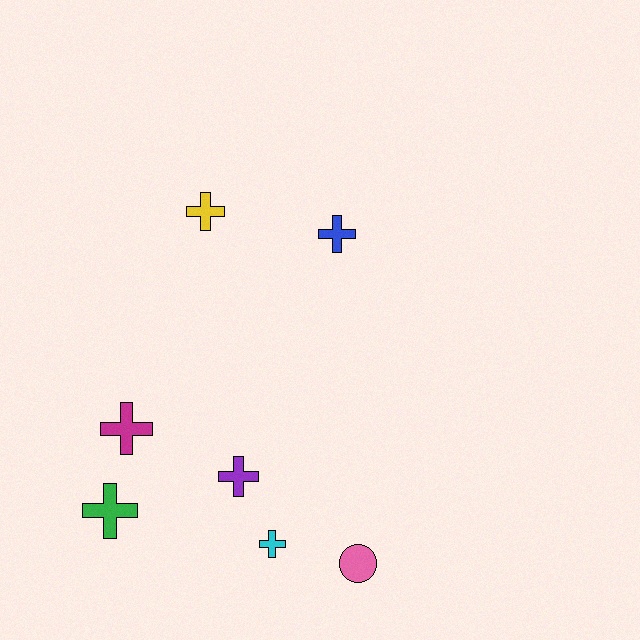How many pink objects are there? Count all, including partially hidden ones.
There is 1 pink object.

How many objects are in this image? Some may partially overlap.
There are 7 objects.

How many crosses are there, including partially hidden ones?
There are 6 crosses.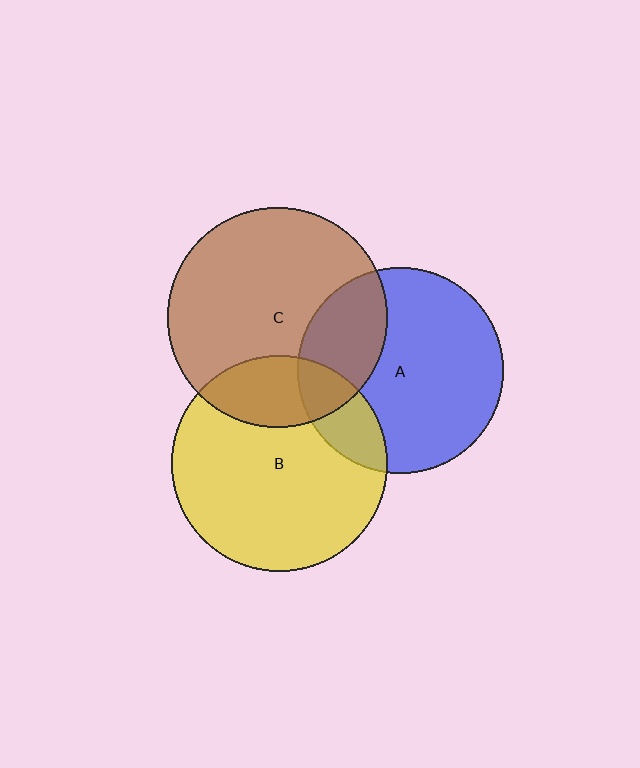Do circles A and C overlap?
Yes.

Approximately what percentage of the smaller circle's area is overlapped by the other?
Approximately 30%.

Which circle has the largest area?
Circle C (brown).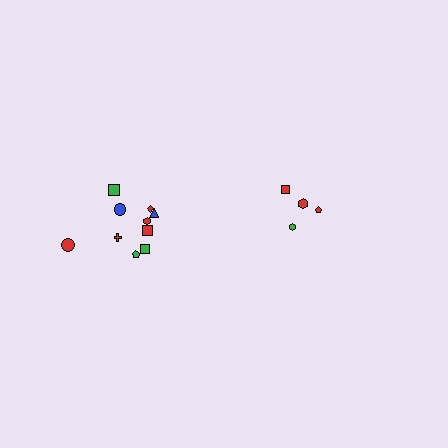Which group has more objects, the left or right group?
The left group.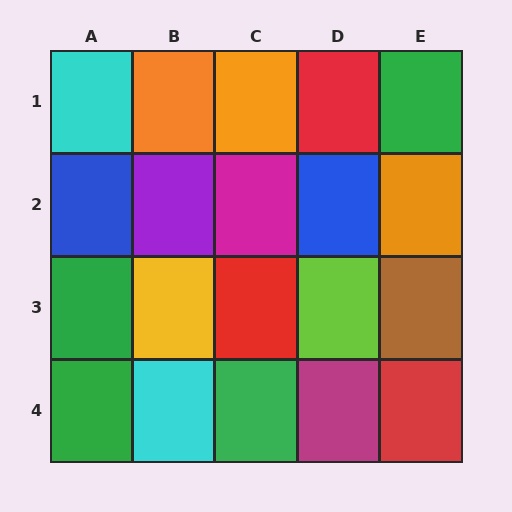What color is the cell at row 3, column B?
Yellow.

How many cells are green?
4 cells are green.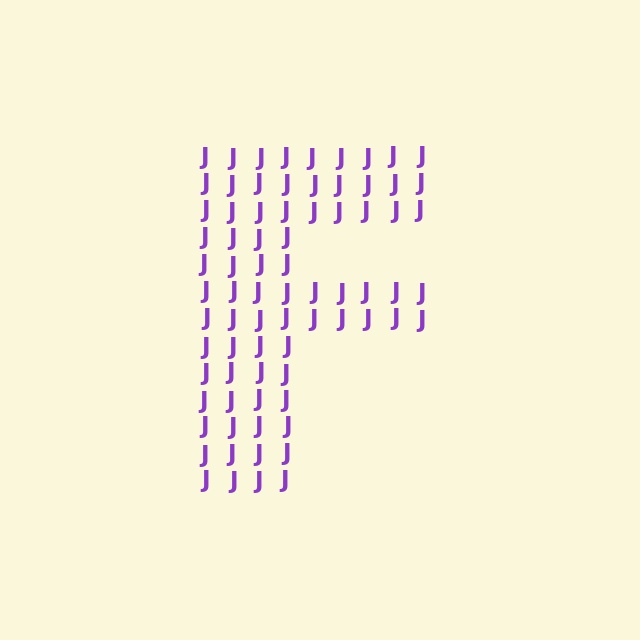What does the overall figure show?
The overall figure shows the letter F.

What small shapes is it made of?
It is made of small letter J's.